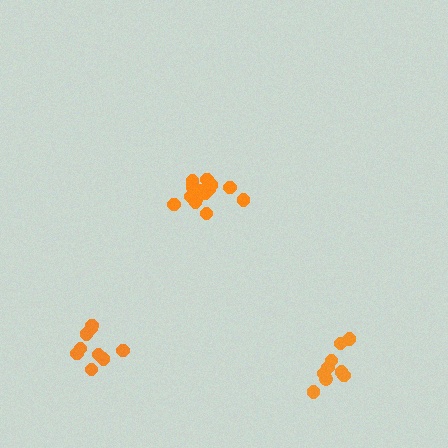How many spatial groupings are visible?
There are 3 spatial groupings.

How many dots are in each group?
Group 1: 14 dots, Group 2: 9 dots, Group 3: 9 dots (32 total).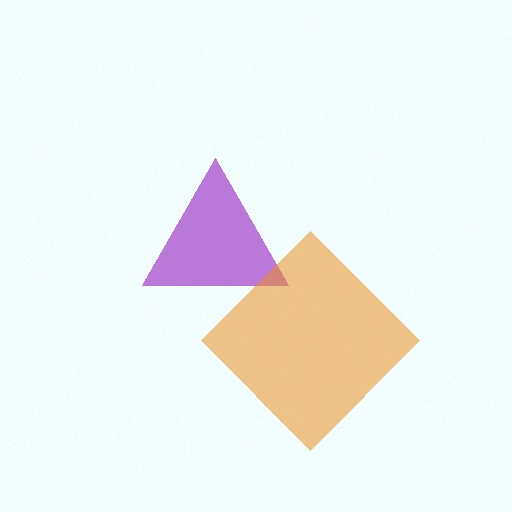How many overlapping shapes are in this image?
There are 2 overlapping shapes in the image.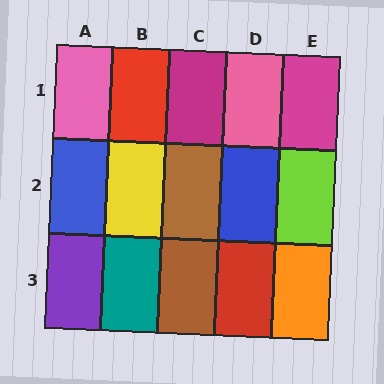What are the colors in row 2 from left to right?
Blue, yellow, brown, blue, lime.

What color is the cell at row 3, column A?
Purple.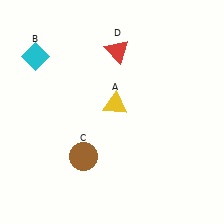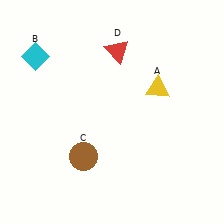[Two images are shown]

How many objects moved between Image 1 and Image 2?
1 object moved between the two images.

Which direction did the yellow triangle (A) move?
The yellow triangle (A) moved right.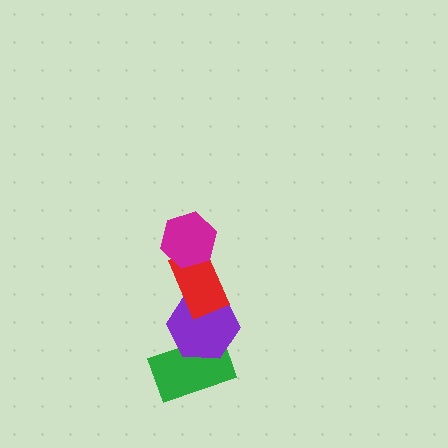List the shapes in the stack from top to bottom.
From top to bottom: the magenta hexagon, the red rectangle, the purple hexagon, the green rectangle.